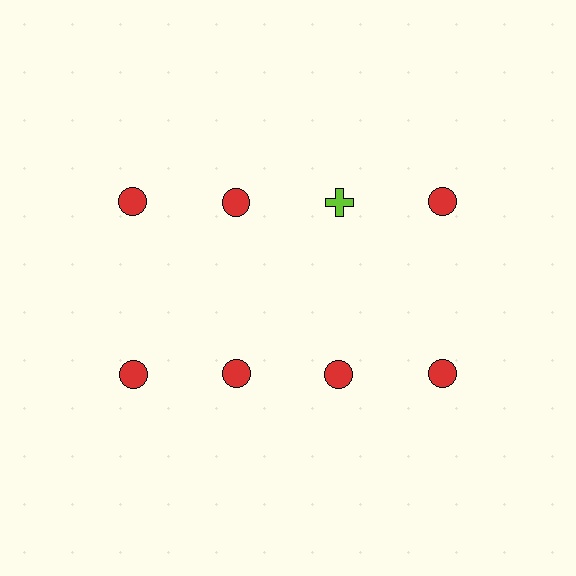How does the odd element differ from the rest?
It differs in both color (lime instead of red) and shape (cross instead of circle).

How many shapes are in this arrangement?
There are 8 shapes arranged in a grid pattern.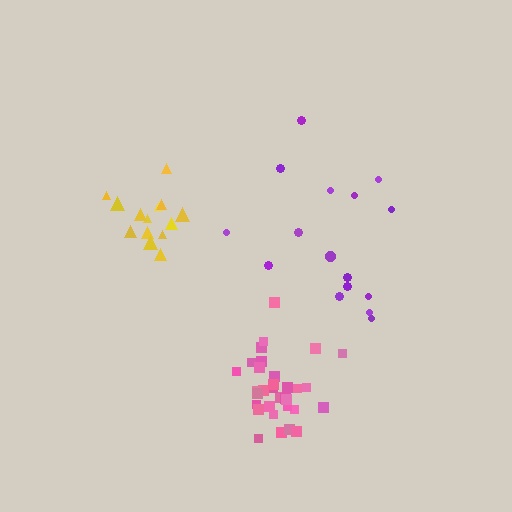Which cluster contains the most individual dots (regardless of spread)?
Pink (33).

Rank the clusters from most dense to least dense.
pink, yellow, purple.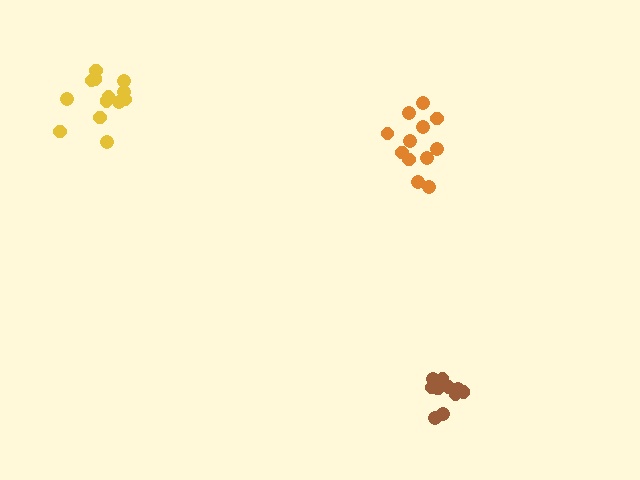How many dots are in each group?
Group 1: 12 dots, Group 2: 11 dots, Group 3: 13 dots (36 total).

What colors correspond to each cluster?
The clusters are colored: orange, brown, yellow.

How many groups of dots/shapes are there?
There are 3 groups.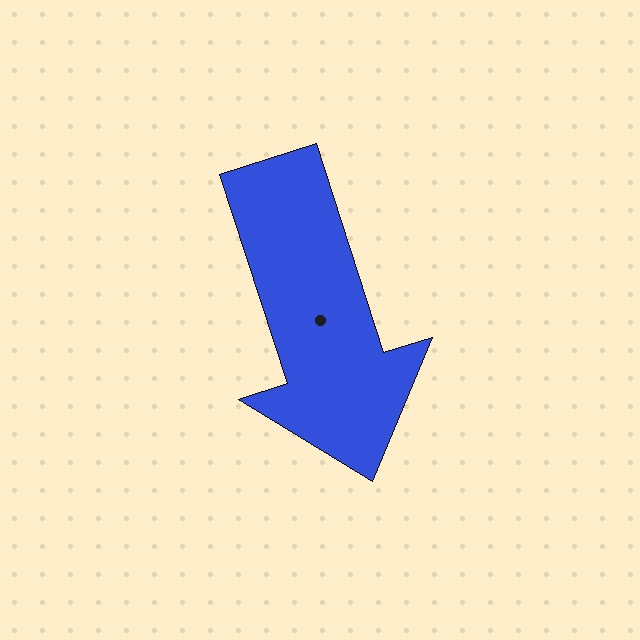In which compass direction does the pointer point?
South.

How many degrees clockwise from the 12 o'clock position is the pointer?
Approximately 162 degrees.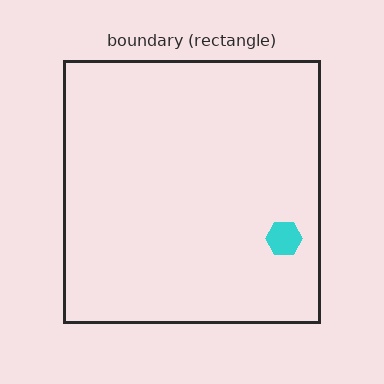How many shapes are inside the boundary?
1 inside, 0 outside.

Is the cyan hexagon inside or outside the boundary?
Inside.